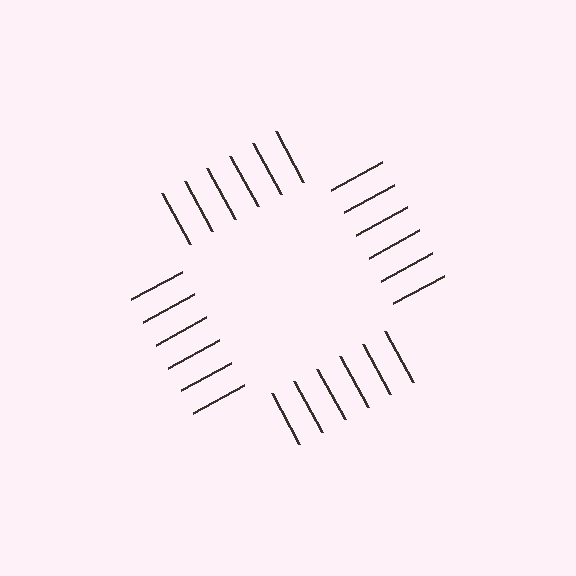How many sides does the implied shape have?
4 sides — the line-ends trace a square.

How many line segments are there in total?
24 — 6 along each of the 4 edges.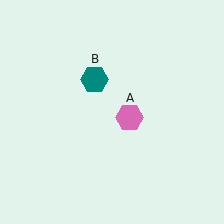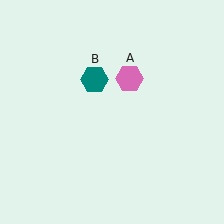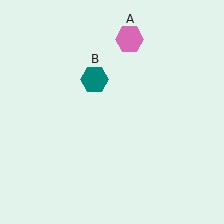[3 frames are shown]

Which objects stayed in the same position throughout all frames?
Teal hexagon (object B) remained stationary.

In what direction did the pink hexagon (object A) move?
The pink hexagon (object A) moved up.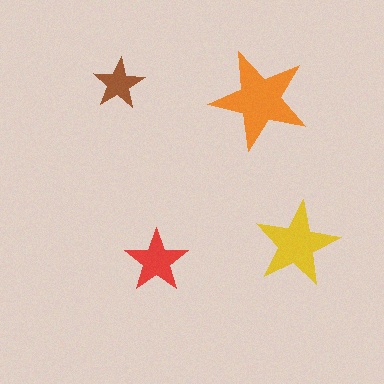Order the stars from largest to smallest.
the orange one, the yellow one, the red one, the brown one.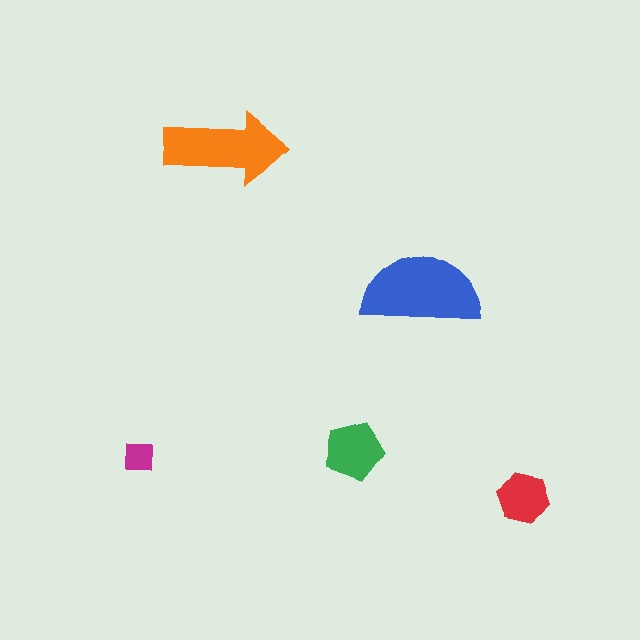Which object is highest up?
The orange arrow is topmost.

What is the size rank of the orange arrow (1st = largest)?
2nd.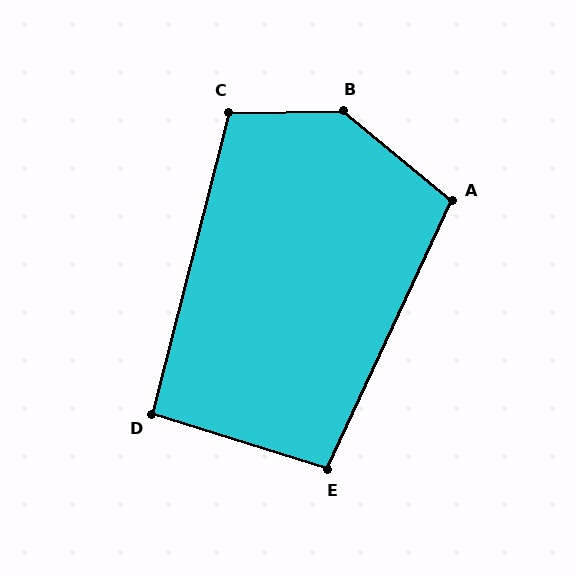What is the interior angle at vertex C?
Approximately 105 degrees (obtuse).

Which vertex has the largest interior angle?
B, at approximately 140 degrees.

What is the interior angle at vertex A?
Approximately 105 degrees (obtuse).